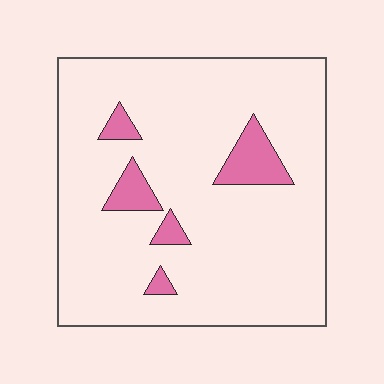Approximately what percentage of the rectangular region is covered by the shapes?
Approximately 10%.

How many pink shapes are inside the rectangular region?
5.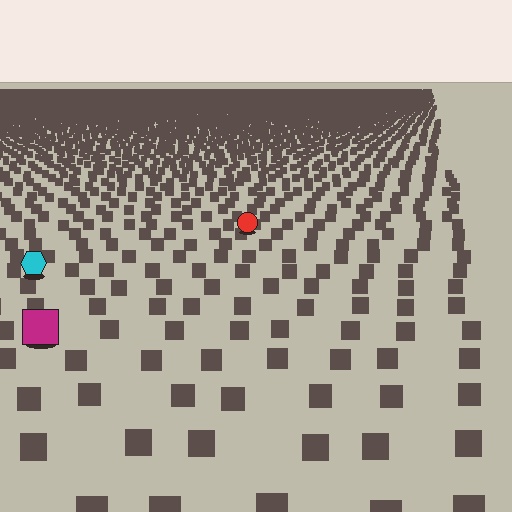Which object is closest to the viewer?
The magenta square is closest. The texture marks near it are larger and more spread out.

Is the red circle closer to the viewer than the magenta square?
No. The magenta square is closer — you can tell from the texture gradient: the ground texture is coarser near it.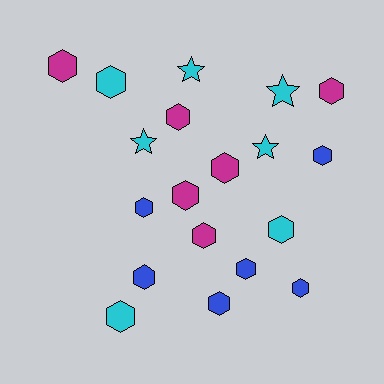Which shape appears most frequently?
Hexagon, with 15 objects.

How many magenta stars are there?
There are no magenta stars.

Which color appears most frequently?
Cyan, with 7 objects.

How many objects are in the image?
There are 19 objects.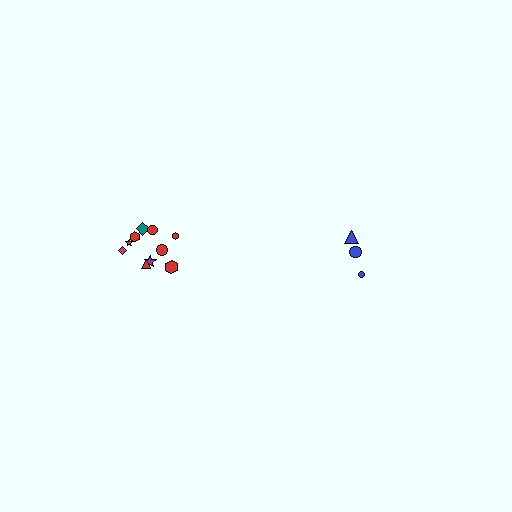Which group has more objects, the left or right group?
The left group.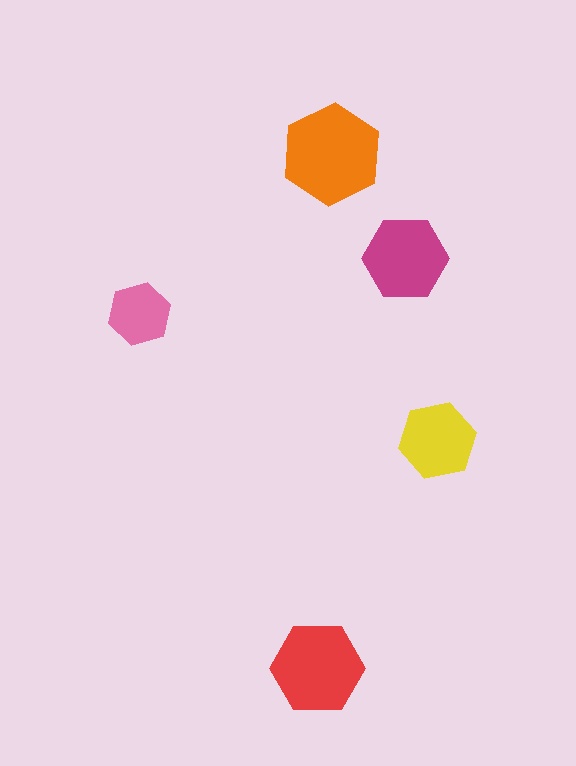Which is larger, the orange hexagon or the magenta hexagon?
The orange one.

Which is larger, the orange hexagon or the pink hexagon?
The orange one.